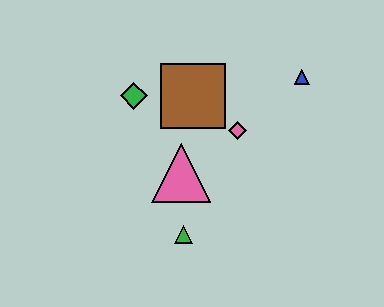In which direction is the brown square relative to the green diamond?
The brown square is to the right of the green diamond.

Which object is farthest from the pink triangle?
The blue triangle is farthest from the pink triangle.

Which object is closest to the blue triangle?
The pink diamond is closest to the blue triangle.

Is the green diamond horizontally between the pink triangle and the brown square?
No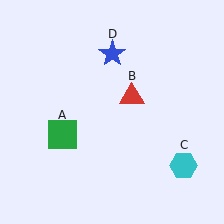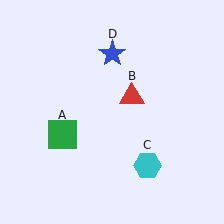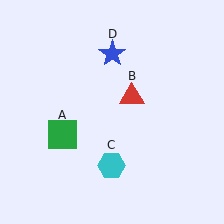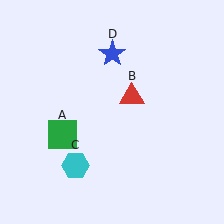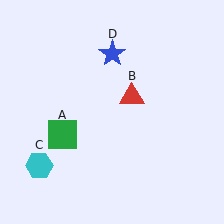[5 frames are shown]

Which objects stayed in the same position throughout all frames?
Green square (object A) and red triangle (object B) and blue star (object D) remained stationary.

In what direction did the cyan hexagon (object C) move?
The cyan hexagon (object C) moved left.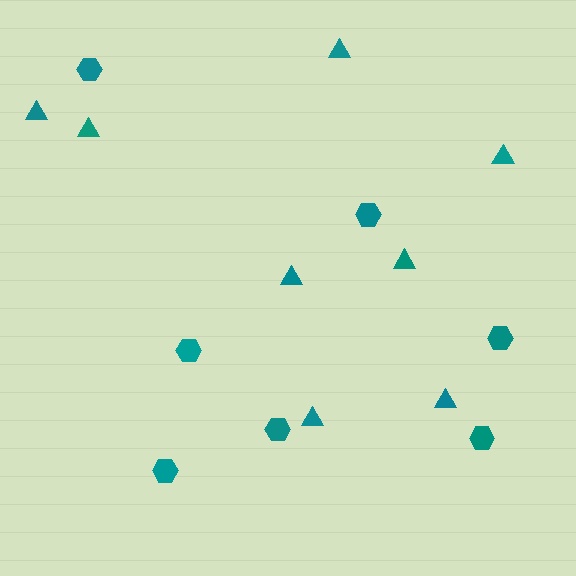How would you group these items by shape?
There are 2 groups: one group of hexagons (7) and one group of triangles (8).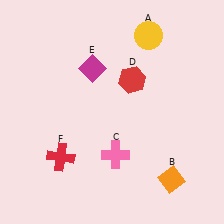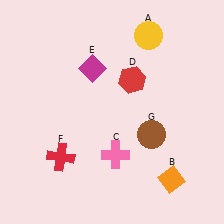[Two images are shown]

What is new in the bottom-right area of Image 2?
A brown circle (G) was added in the bottom-right area of Image 2.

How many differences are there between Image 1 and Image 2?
There is 1 difference between the two images.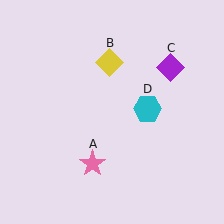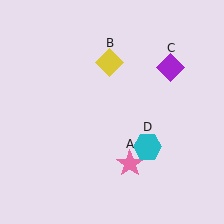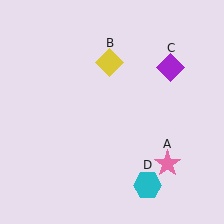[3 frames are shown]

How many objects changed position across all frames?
2 objects changed position: pink star (object A), cyan hexagon (object D).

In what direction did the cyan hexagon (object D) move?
The cyan hexagon (object D) moved down.